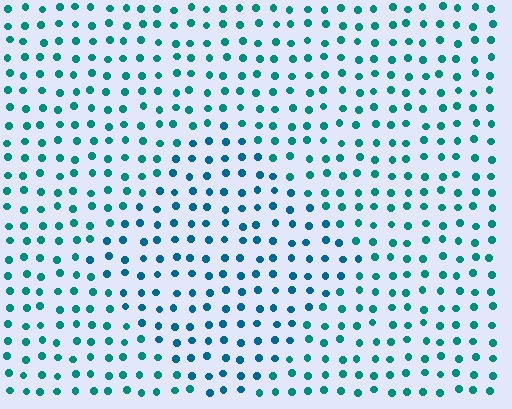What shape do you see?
I see a diamond.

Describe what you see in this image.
The image is filled with small teal elements in a uniform arrangement. A diamond-shaped region is visible where the elements are tinted to a slightly different hue, forming a subtle color boundary.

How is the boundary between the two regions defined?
The boundary is defined purely by a slight shift in hue (about 22 degrees). Spacing, size, and orientation are identical on both sides.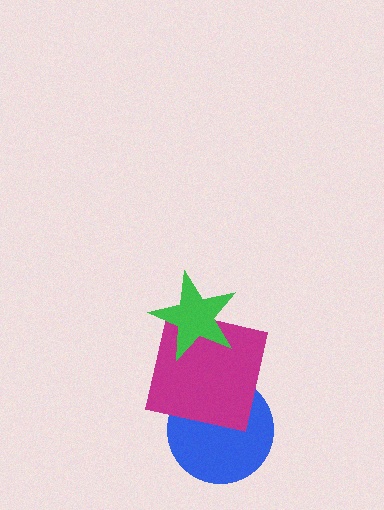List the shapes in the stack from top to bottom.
From top to bottom: the green star, the magenta square, the blue circle.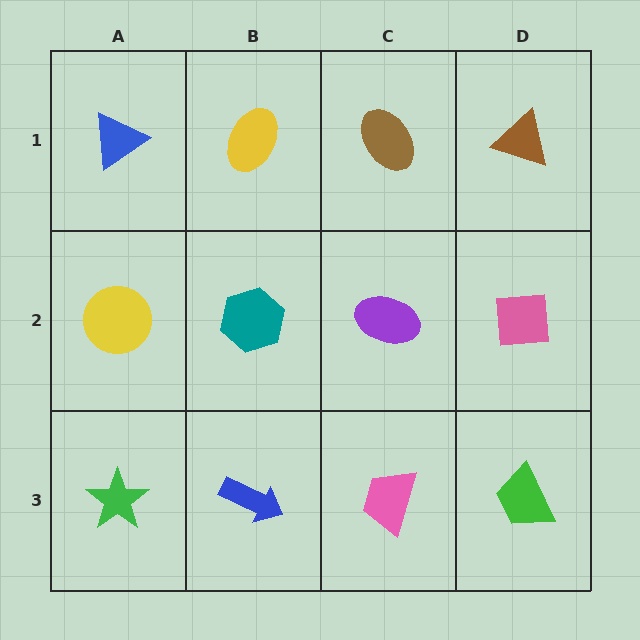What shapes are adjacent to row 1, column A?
A yellow circle (row 2, column A), a yellow ellipse (row 1, column B).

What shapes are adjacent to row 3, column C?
A purple ellipse (row 2, column C), a blue arrow (row 3, column B), a green trapezoid (row 3, column D).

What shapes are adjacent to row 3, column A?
A yellow circle (row 2, column A), a blue arrow (row 3, column B).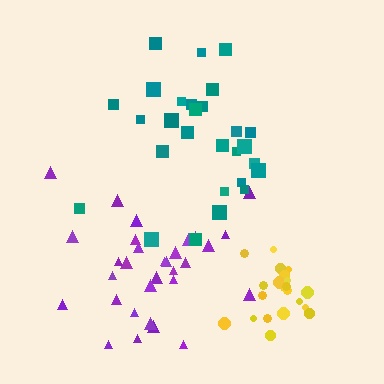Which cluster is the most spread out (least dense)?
Teal.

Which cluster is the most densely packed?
Yellow.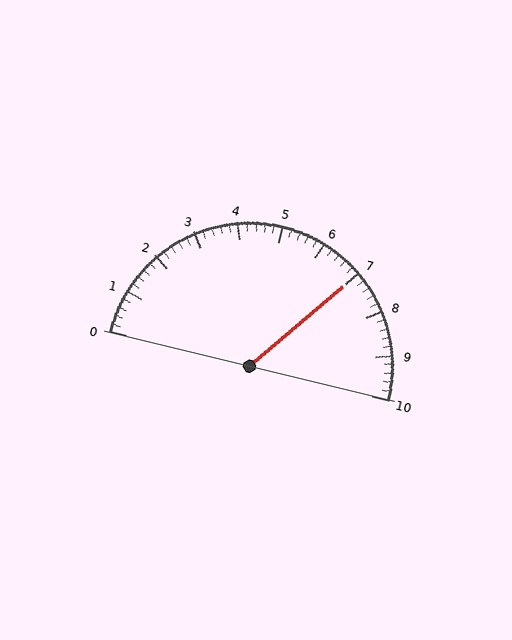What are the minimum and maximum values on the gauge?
The gauge ranges from 0 to 10.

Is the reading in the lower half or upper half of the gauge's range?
The reading is in the upper half of the range (0 to 10).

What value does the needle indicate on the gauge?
The needle indicates approximately 7.0.